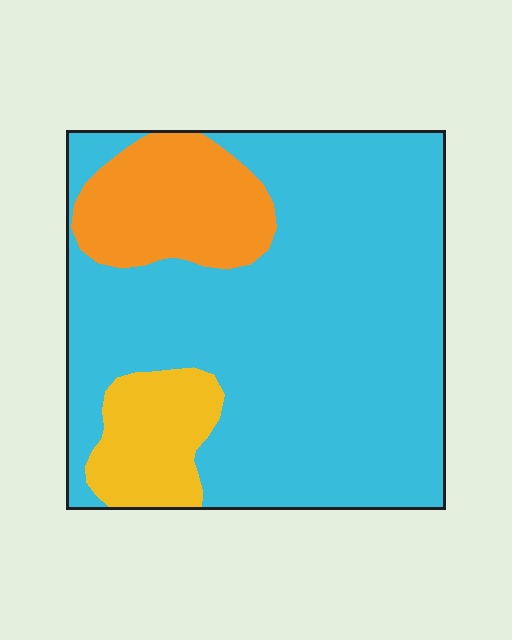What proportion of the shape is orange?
Orange covers 15% of the shape.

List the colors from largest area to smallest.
From largest to smallest: cyan, orange, yellow.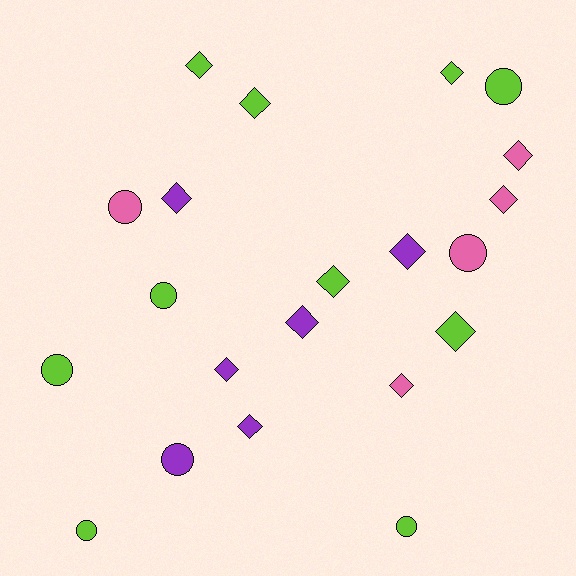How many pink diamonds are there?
There are 3 pink diamonds.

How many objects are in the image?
There are 21 objects.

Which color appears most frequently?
Lime, with 10 objects.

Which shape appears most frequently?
Diamond, with 13 objects.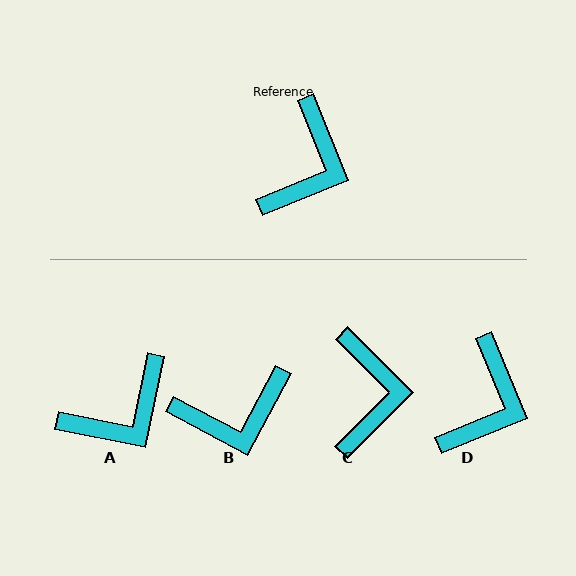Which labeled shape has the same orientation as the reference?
D.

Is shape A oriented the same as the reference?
No, it is off by about 34 degrees.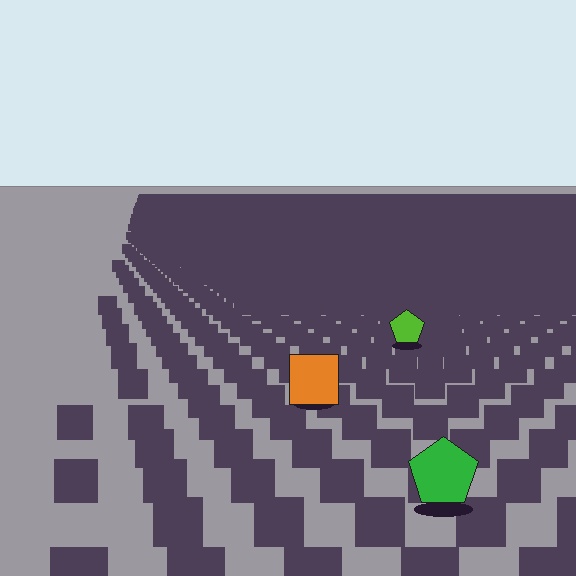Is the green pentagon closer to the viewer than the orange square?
Yes. The green pentagon is closer — you can tell from the texture gradient: the ground texture is coarser near it.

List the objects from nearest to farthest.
From nearest to farthest: the green pentagon, the orange square, the lime pentagon.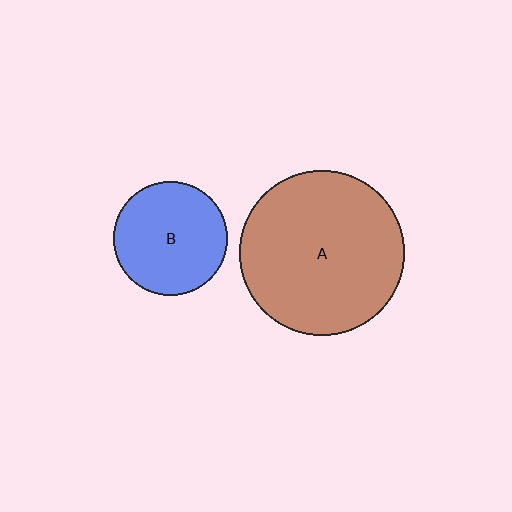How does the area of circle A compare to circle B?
Approximately 2.1 times.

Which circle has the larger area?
Circle A (brown).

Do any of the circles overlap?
No, none of the circles overlap.